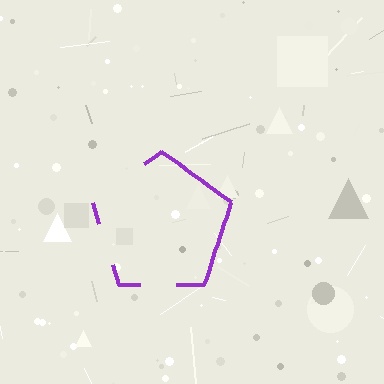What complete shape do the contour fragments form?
The contour fragments form a pentagon.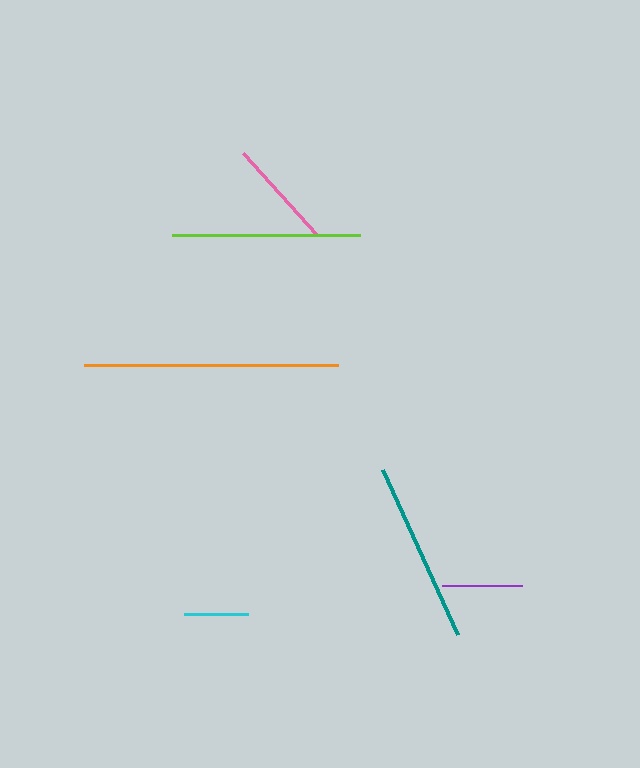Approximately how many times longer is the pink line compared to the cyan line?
The pink line is approximately 1.7 times the length of the cyan line.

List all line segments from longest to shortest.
From longest to shortest: orange, lime, teal, pink, purple, cyan.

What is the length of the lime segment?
The lime segment is approximately 188 pixels long.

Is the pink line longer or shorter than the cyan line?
The pink line is longer than the cyan line.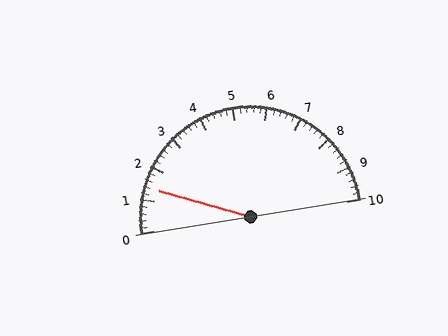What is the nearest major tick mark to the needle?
The nearest major tick mark is 1.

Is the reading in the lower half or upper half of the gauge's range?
The reading is in the lower half of the range (0 to 10).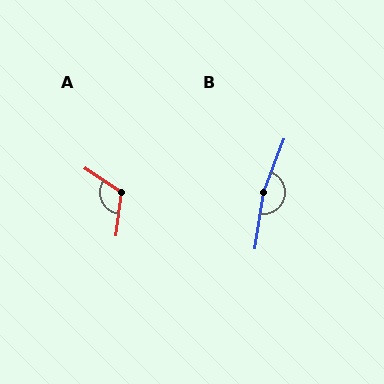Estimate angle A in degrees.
Approximately 116 degrees.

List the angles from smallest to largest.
A (116°), B (167°).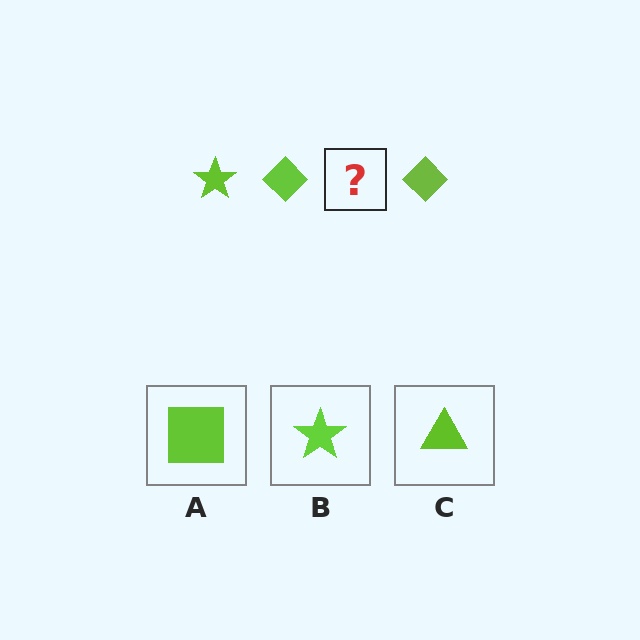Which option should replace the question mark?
Option B.